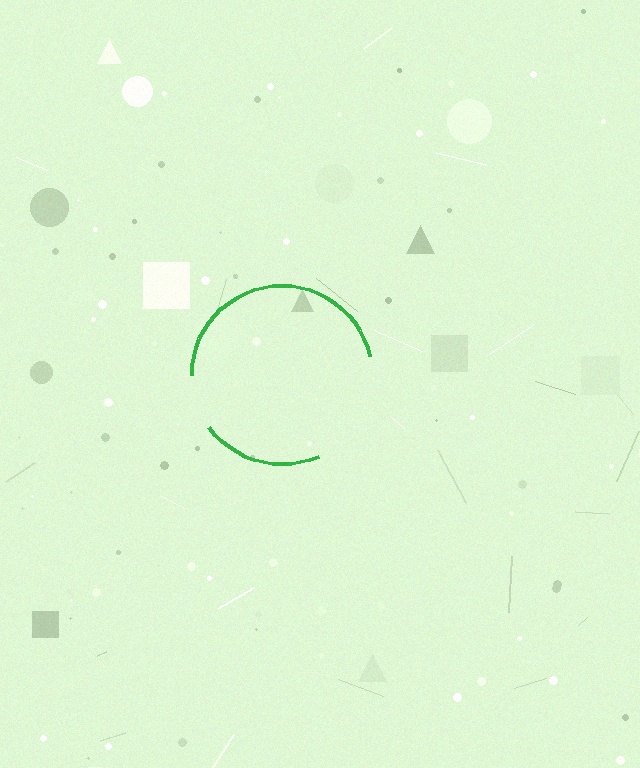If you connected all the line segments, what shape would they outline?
They would outline a circle.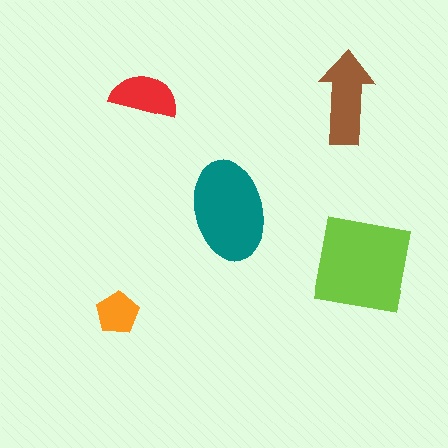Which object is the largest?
The lime square.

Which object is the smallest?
The orange pentagon.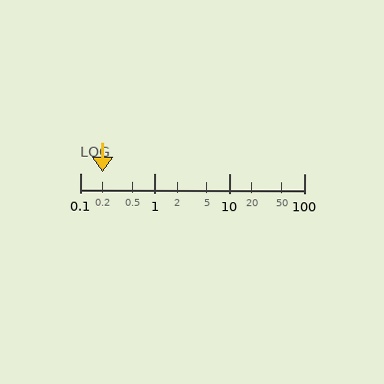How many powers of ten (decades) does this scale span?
The scale spans 3 decades, from 0.1 to 100.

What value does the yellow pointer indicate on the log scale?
The pointer indicates approximately 0.2.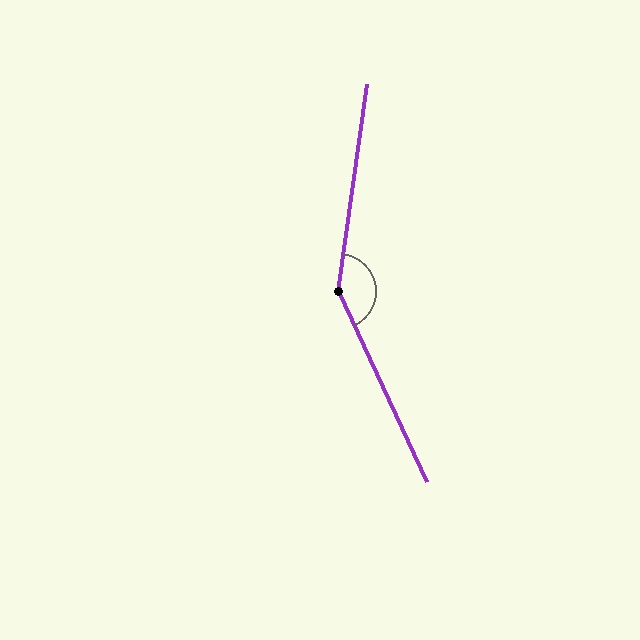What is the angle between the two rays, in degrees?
Approximately 147 degrees.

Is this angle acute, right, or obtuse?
It is obtuse.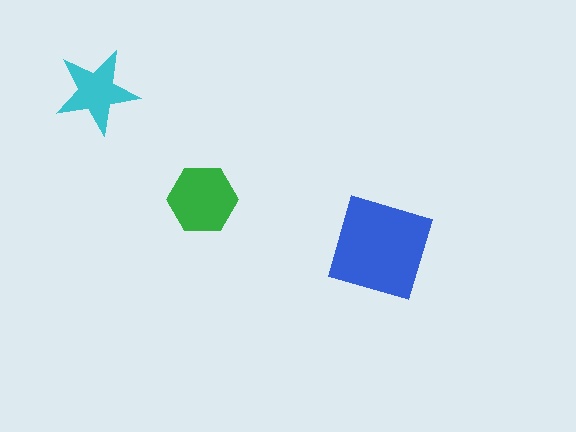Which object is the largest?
The blue diamond.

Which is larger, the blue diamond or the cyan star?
The blue diamond.